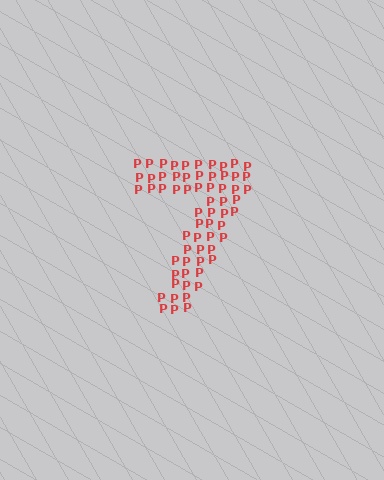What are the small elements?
The small elements are letter P's.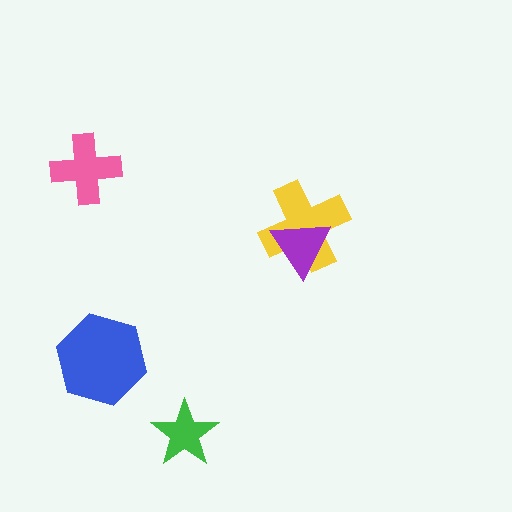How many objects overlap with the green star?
0 objects overlap with the green star.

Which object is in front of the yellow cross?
The purple triangle is in front of the yellow cross.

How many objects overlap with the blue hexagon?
0 objects overlap with the blue hexagon.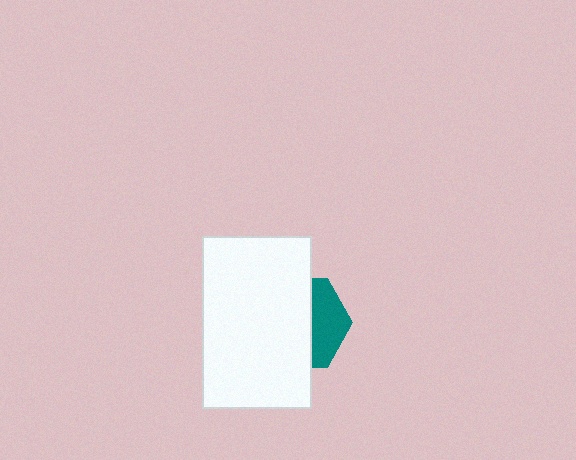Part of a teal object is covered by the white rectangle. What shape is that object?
It is a hexagon.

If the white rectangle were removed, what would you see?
You would see the complete teal hexagon.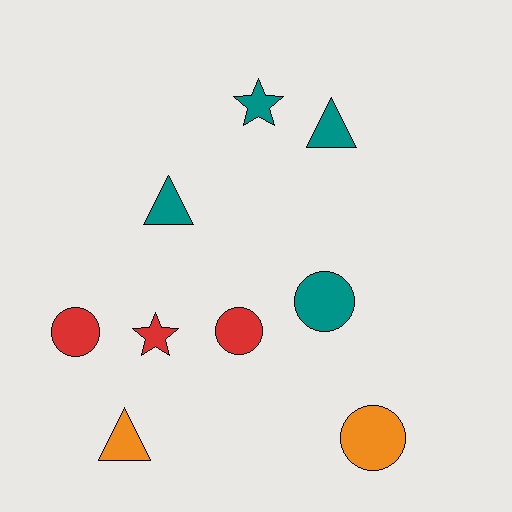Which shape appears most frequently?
Circle, with 4 objects.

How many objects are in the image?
There are 9 objects.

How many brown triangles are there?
There are no brown triangles.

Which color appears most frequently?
Teal, with 4 objects.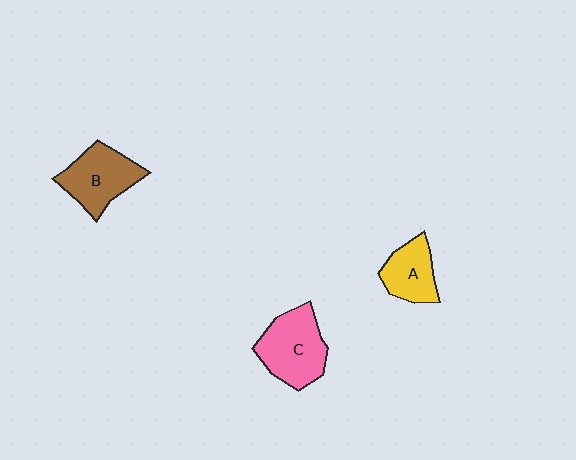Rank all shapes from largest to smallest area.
From largest to smallest: C (pink), B (brown), A (yellow).